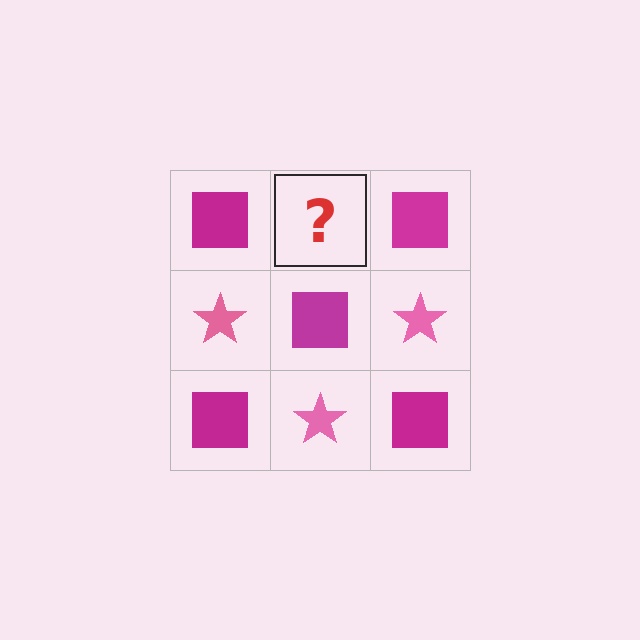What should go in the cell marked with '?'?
The missing cell should contain a pink star.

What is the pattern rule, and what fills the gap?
The rule is that it alternates magenta square and pink star in a checkerboard pattern. The gap should be filled with a pink star.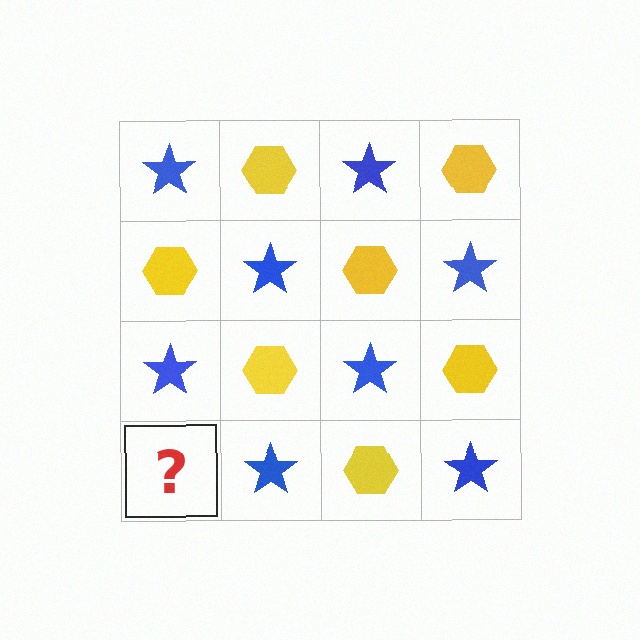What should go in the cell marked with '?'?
The missing cell should contain a yellow hexagon.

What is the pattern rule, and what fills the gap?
The rule is that it alternates blue star and yellow hexagon in a checkerboard pattern. The gap should be filled with a yellow hexagon.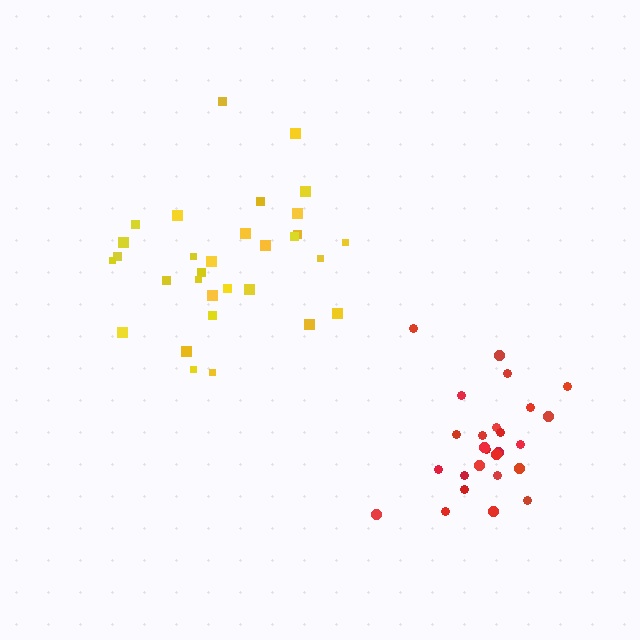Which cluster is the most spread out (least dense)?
Yellow.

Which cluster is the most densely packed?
Red.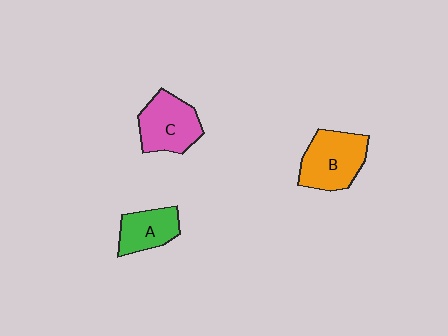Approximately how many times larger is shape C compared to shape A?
Approximately 1.4 times.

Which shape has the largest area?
Shape B (orange).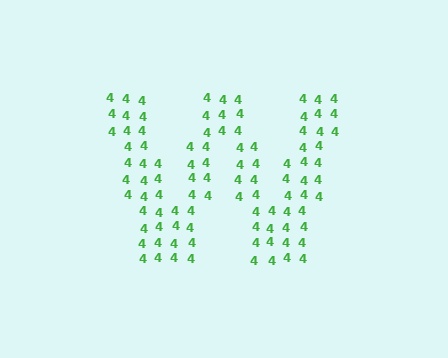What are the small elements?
The small elements are digit 4's.